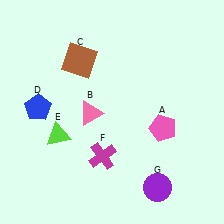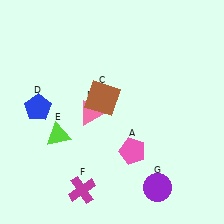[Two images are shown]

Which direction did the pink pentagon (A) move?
The pink pentagon (A) moved left.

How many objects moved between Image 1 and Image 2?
3 objects moved between the two images.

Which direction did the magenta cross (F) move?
The magenta cross (F) moved down.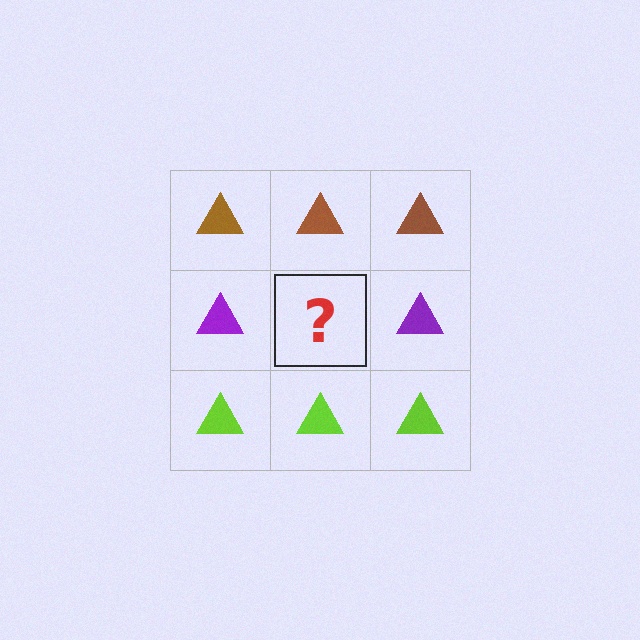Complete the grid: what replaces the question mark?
The question mark should be replaced with a purple triangle.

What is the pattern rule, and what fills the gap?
The rule is that each row has a consistent color. The gap should be filled with a purple triangle.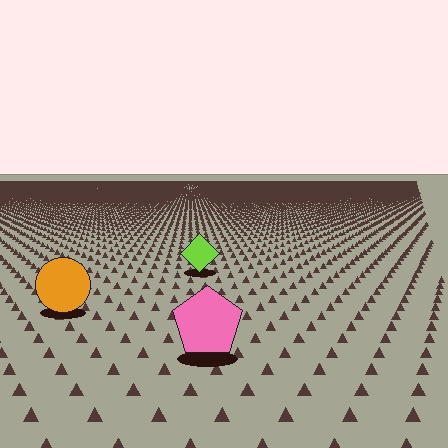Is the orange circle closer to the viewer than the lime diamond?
Yes. The orange circle is closer — you can tell from the texture gradient: the ground texture is coarser near it.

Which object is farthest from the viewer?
The lime diamond is farthest from the viewer. It appears smaller and the ground texture around it is denser.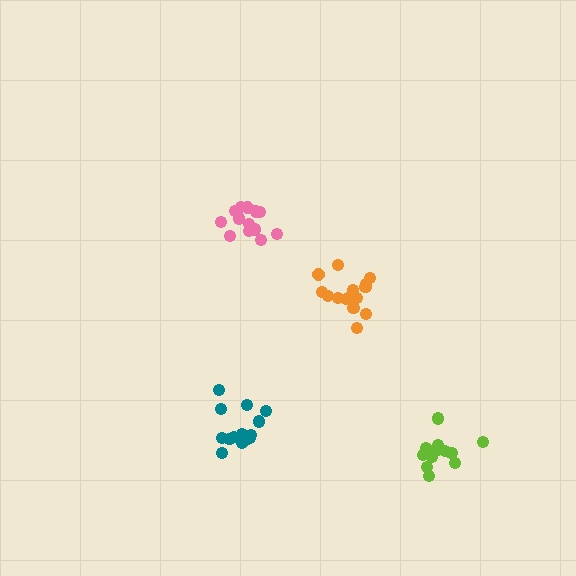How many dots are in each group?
Group 1: 13 dots, Group 2: 14 dots, Group 3: 15 dots, Group 4: 15 dots (57 total).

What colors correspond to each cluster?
The clusters are colored: pink, teal, lime, orange.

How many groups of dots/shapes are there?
There are 4 groups.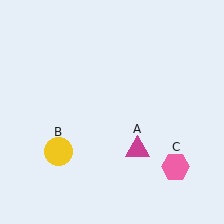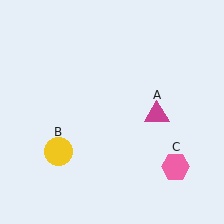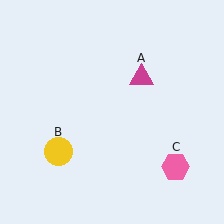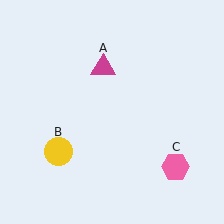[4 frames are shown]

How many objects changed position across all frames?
1 object changed position: magenta triangle (object A).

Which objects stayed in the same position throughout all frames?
Yellow circle (object B) and pink hexagon (object C) remained stationary.